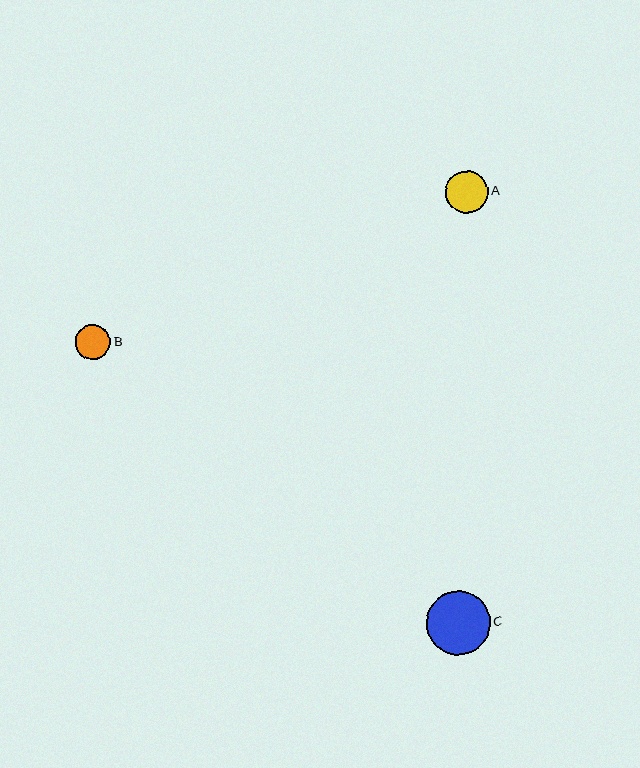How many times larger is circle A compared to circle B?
Circle A is approximately 1.2 times the size of circle B.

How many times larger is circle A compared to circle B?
Circle A is approximately 1.2 times the size of circle B.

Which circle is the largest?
Circle C is the largest with a size of approximately 64 pixels.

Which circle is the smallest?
Circle B is the smallest with a size of approximately 35 pixels.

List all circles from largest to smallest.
From largest to smallest: C, A, B.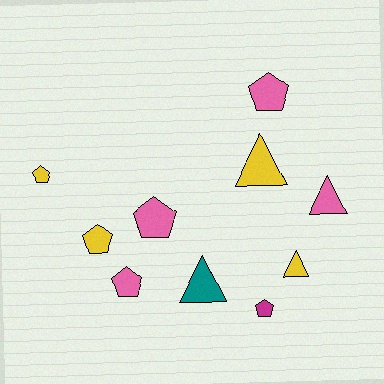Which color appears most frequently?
Yellow, with 4 objects.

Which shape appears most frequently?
Pentagon, with 6 objects.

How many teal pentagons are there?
There are no teal pentagons.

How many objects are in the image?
There are 10 objects.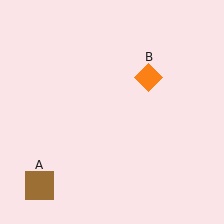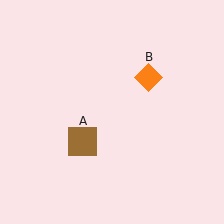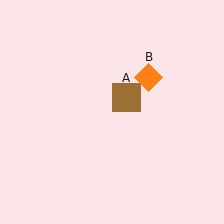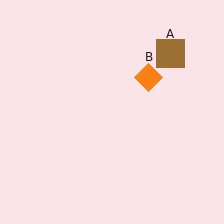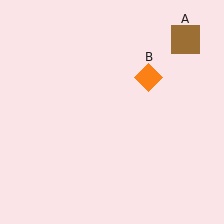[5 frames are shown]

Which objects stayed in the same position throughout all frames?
Orange diamond (object B) remained stationary.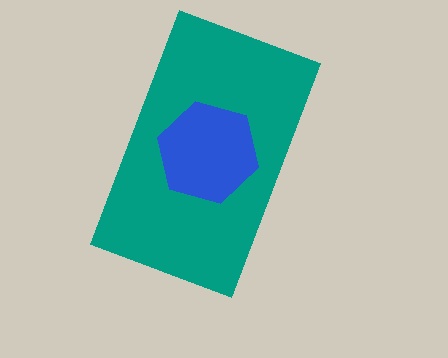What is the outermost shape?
The teal rectangle.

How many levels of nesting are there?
2.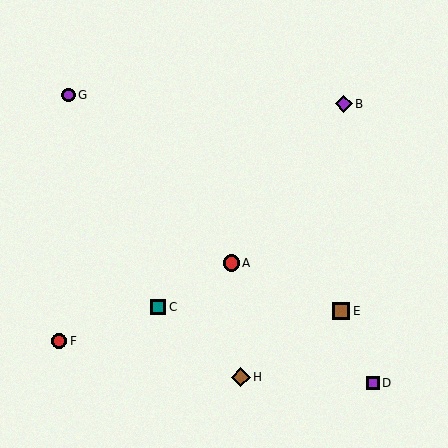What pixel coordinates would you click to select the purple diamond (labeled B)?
Click at (344, 104) to select the purple diamond B.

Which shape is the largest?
The brown diamond (labeled H) is the largest.